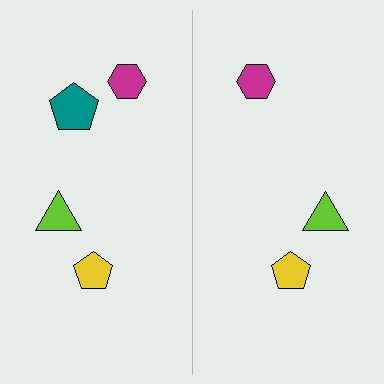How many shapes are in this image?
There are 7 shapes in this image.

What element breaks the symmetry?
A teal pentagon is missing from the right side.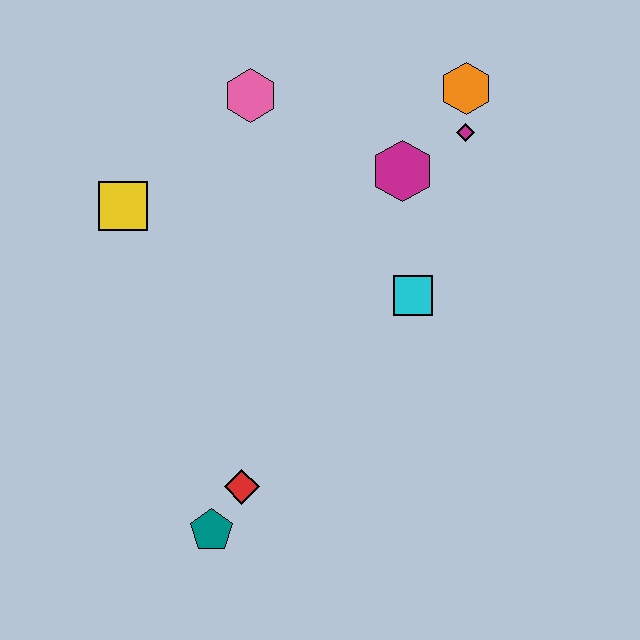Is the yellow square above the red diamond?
Yes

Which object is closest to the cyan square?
The magenta hexagon is closest to the cyan square.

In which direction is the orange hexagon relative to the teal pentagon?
The orange hexagon is above the teal pentagon.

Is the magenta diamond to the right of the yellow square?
Yes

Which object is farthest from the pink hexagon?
The teal pentagon is farthest from the pink hexagon.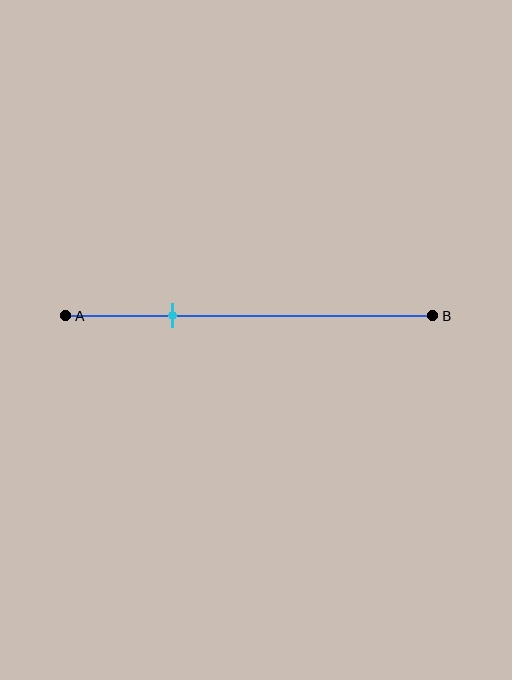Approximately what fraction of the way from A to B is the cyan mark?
The cyan mark is approximately 30% of the way from A to B.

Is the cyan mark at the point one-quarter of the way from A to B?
No, the mark is at about 30% from A, not at the 25% one-quarter point.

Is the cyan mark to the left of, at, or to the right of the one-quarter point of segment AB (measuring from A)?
The cyan mark is to the right of the one-quarter point of segment AB.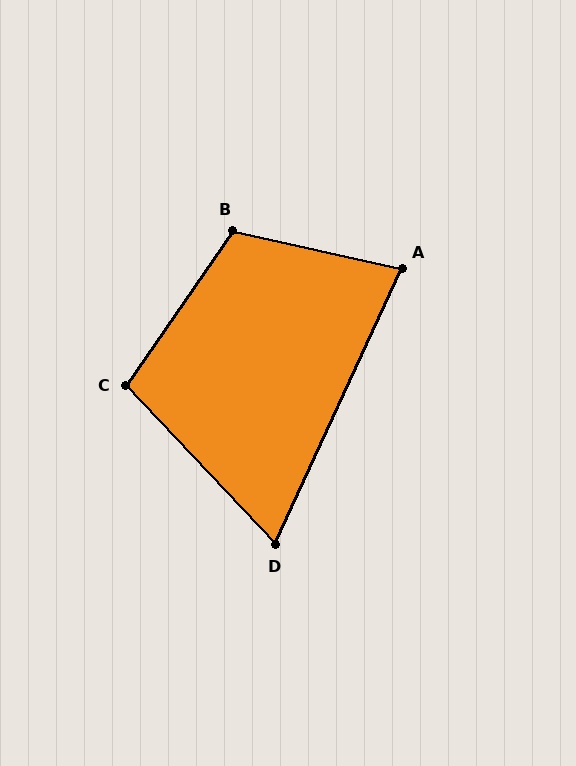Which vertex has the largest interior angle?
B, at approximately 112 degrees.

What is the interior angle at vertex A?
Approximately 78 degrees (acute).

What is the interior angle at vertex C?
Approximately 102 degrees (obtuse).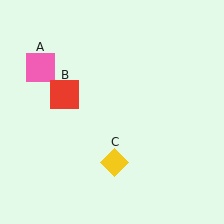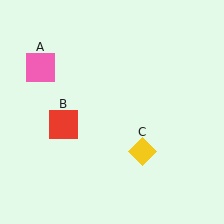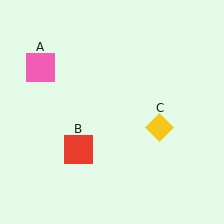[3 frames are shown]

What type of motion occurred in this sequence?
The red square (object B), yellow diamond (object C) rotated counterclockwise around the center of the scene.